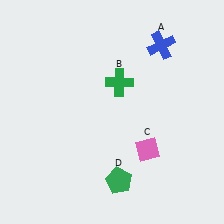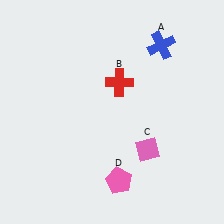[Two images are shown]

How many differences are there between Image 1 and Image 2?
There are 2 differences between the two images.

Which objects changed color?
B changed from green to red. D changed from green to pink.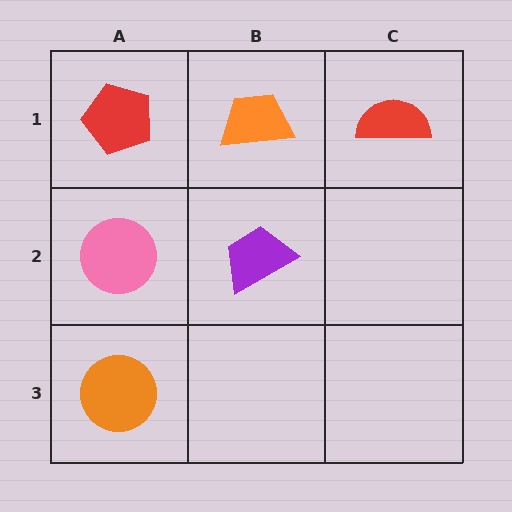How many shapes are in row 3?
1 shape.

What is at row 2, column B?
A purple trapezoid.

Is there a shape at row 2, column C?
No, that cell is empty.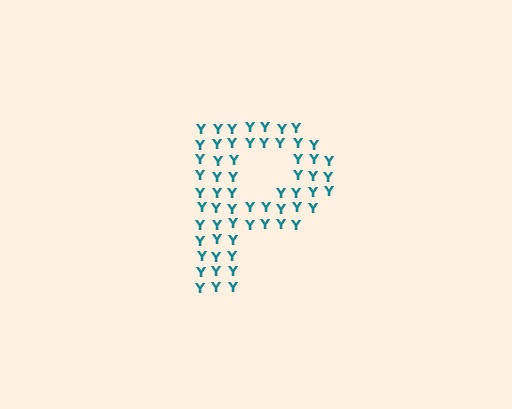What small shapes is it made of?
It is made of small letter Y's.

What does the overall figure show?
The overall figure shows the letter P.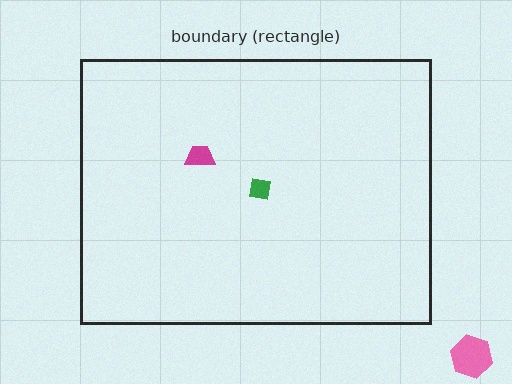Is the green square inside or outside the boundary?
Inside.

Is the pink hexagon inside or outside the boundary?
Outside.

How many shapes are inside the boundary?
2 inside, 1 outside.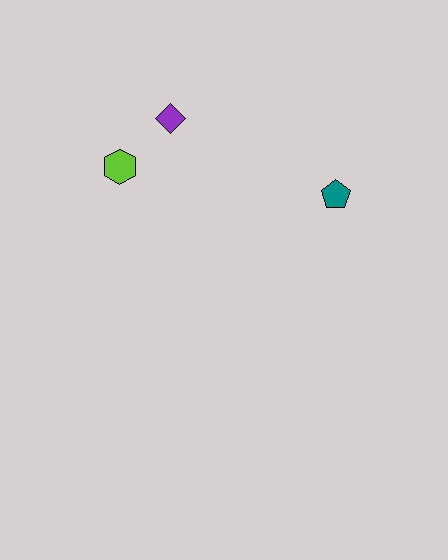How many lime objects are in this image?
There is 1 lime object.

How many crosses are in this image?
There are no crosses.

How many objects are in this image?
There are 3 objects.